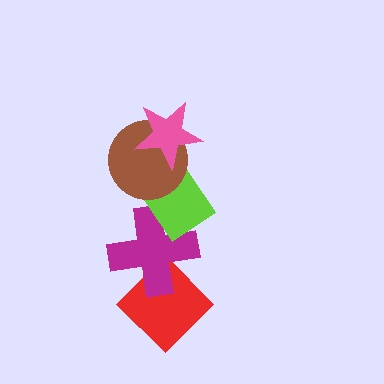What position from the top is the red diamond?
The red diamond is 5th from the top.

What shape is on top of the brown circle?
The pink star is on top of the brown circle.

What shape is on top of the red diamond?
The magenta cross is on top of the red diamond.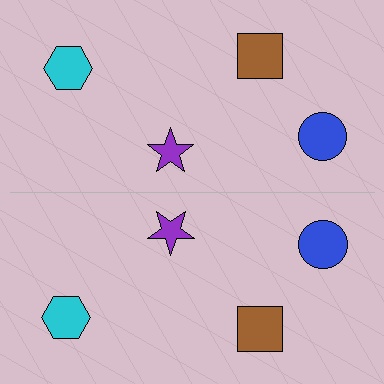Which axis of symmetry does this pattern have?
The pattern has a horizontal axis of symmetry running through the center of the image.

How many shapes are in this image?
There are 8 shapes in this image.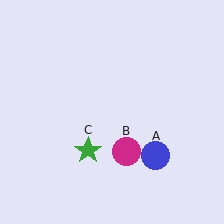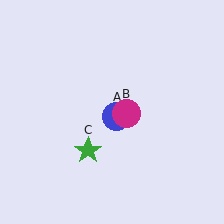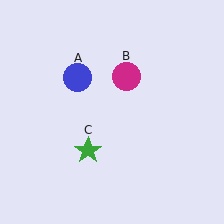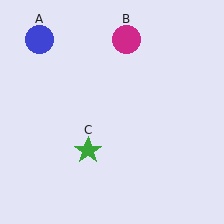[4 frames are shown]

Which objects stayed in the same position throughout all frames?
Green star (object C) remained stationary.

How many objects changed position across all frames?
2 objects changed position: blue circle (object A), magenta circle (object B).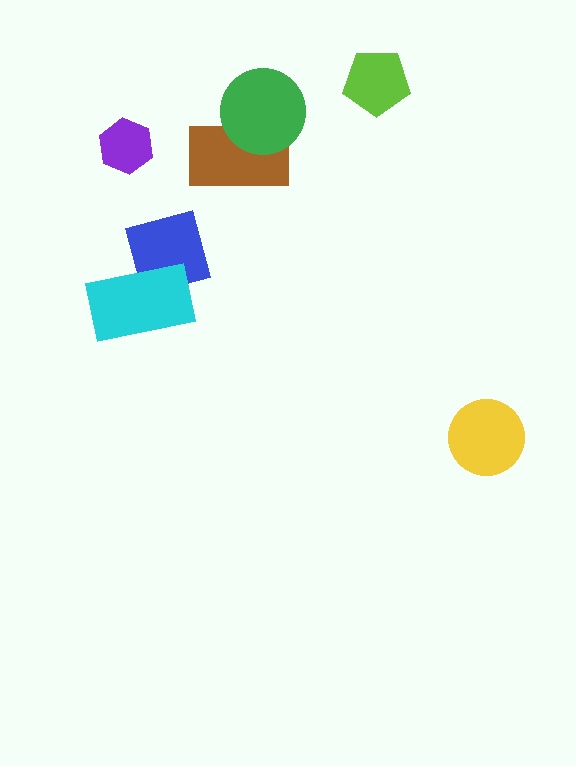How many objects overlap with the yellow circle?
0 objects overlap with the yellow circle.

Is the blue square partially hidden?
Yes, it is partially covered by another shape.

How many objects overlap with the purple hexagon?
0 objects overlap with the purple hexagon.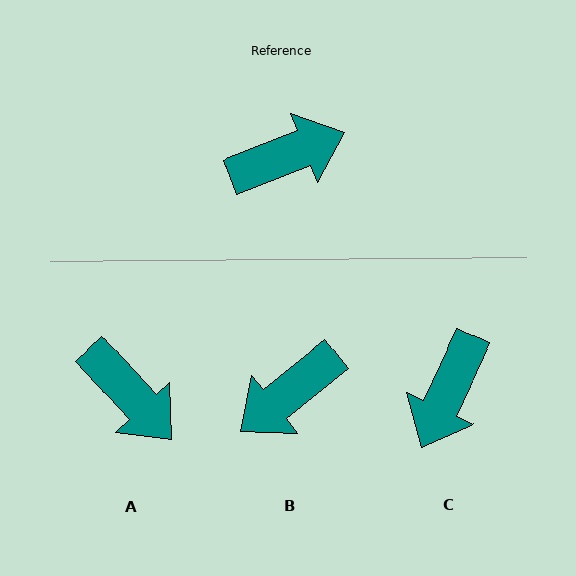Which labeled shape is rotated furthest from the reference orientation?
B, about 163 degrees away.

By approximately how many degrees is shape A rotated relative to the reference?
Approximately 69 degrees clockwise.